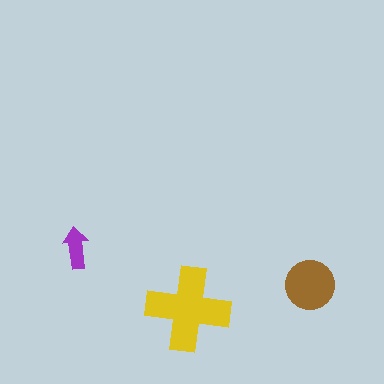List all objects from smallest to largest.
The purple arrow, the brown circle, the yellow cross.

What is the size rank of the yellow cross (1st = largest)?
1st.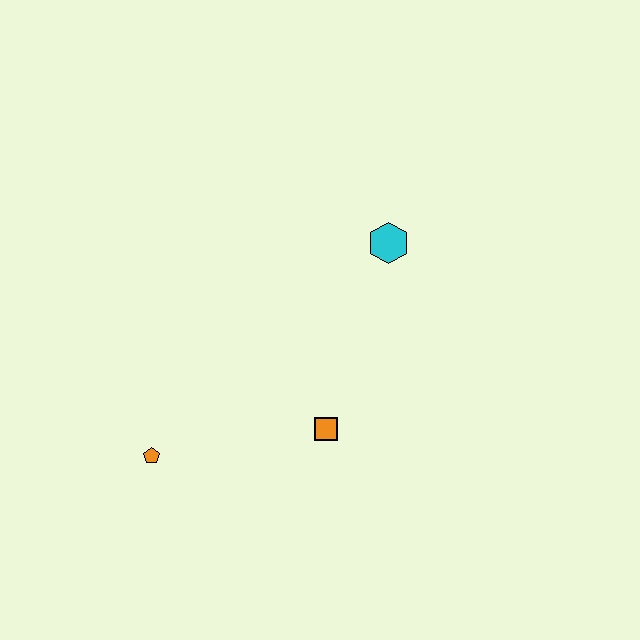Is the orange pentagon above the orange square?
No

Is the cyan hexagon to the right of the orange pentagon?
Yes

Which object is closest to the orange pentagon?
The orange square is closest to the orange pentagon.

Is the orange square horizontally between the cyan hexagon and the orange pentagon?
Yes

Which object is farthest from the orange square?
The cyan hexagon is farthest from the orange square.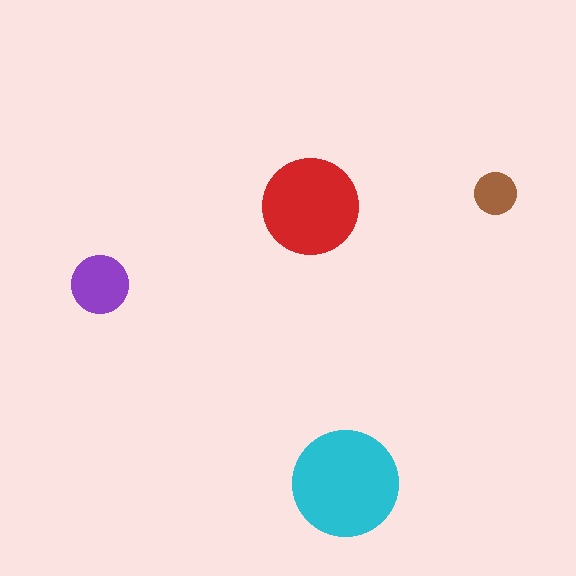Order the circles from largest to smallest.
the cyan one, the red one, the purple one, the brown one.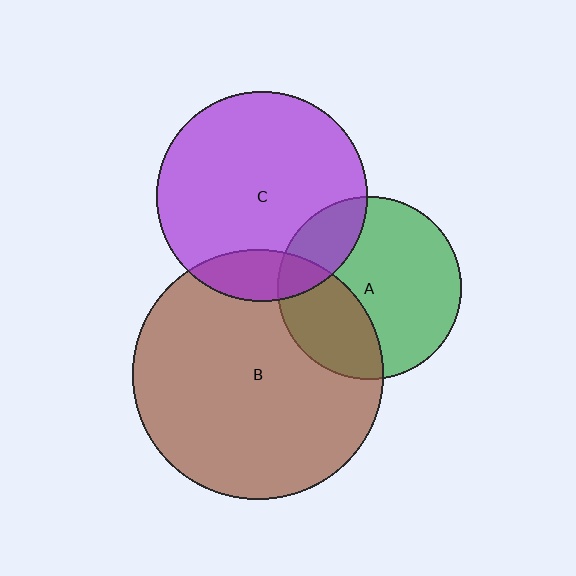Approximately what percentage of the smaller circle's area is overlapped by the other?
Approximately 15%.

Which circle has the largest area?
Circle B (brown).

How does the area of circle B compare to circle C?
Approximately 1.4 times.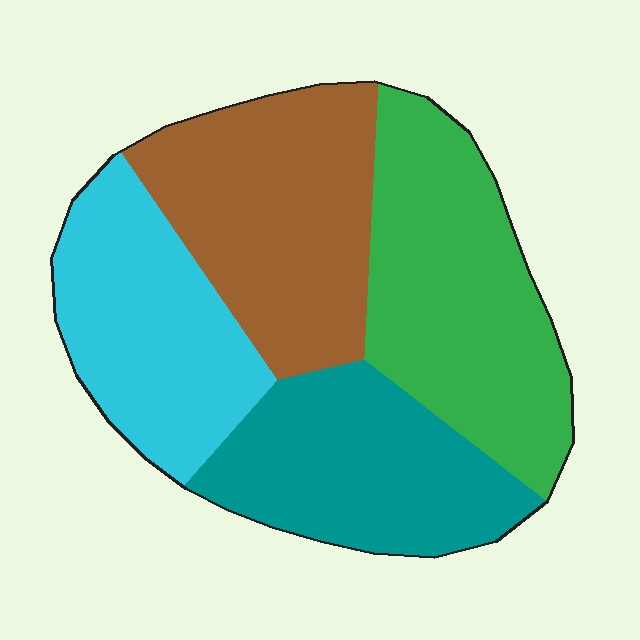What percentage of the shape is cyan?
Cyan covers around 20% of the shape.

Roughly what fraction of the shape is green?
Green covers roughly 30% of the shape.